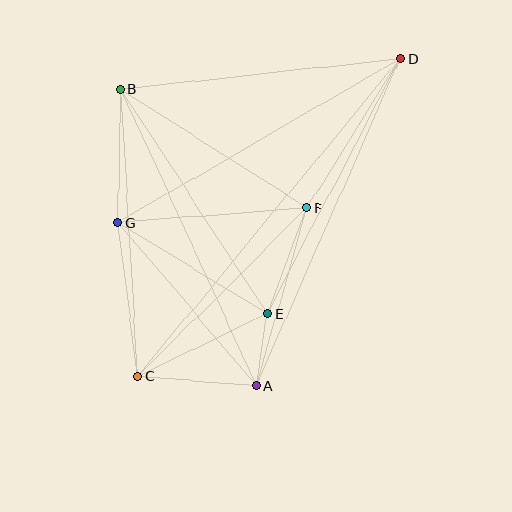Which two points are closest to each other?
Points A and E are closest to each other.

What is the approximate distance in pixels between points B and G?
The distance between B and G is approximately 133 pixels.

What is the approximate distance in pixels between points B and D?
The distance between B and D is approximately 281 pixels.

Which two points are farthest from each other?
Points C and D are farthest from each other.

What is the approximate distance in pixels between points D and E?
The distance between D and E is approximately 287 pixels.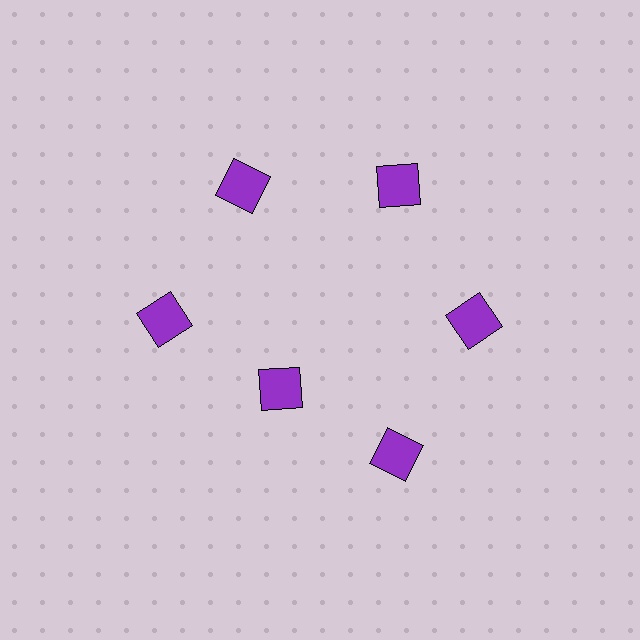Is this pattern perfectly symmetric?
No. The 6 purple squares are arranged in a ring, but one element near the 7 o'clock position is pulled inward toward the center, breaking the 6-fold rotational symmetry.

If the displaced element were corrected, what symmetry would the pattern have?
It would have 6-fold rotational symmetry — the pattern would map onto itself every 60 degrees.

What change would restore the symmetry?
The symmetry would be restored by moving it outward, back onto the ring so that all 6 squares sit at equal angles and equal distance from the center.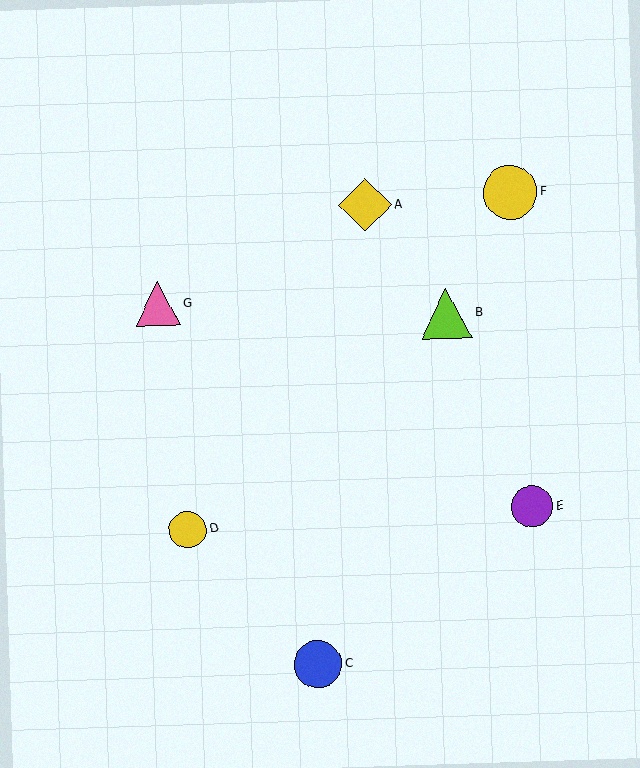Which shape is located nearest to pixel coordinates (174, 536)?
The yellow circle (labeled D) at (188, 530) is nearest to that location.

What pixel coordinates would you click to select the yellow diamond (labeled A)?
Click at (365, 205) to select the yellow diamond A.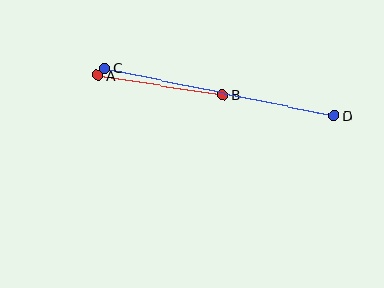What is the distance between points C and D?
The distance is approximately 234 pixels.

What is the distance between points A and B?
The distance is approximately 126 pixels.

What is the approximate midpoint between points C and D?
The midpoint is at approximately (220, 92) pixels.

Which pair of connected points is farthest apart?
Points C and D are farthest apart.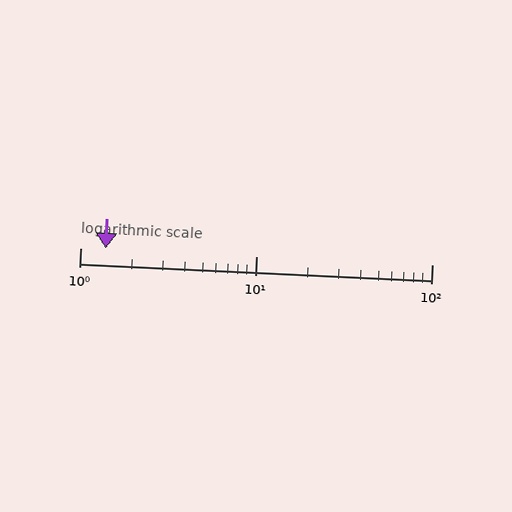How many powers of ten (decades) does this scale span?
The scale spans 2 decades, from 1 to 100.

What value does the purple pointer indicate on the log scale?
The pointer indicates approximately 1.4.